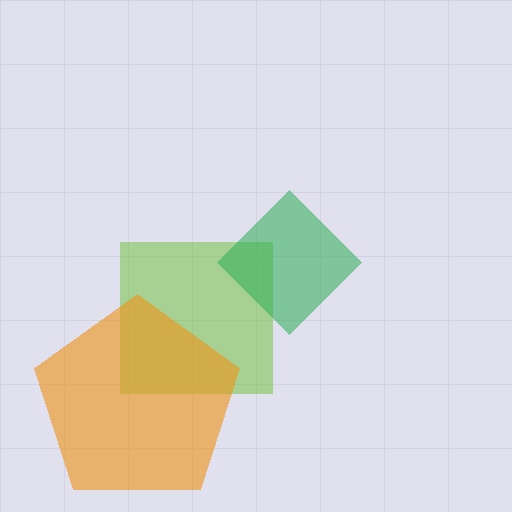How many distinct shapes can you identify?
There are 3 distinct shapes: a lime square, a green diamond, an orange pentagon.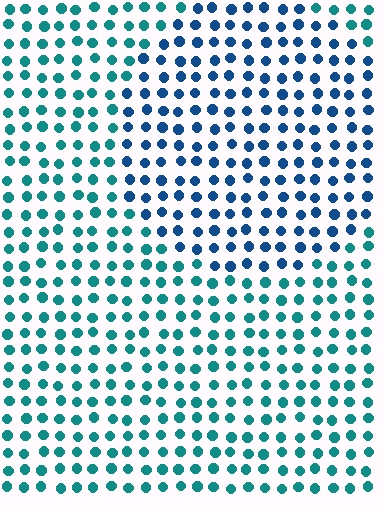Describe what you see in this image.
The image is filled with small teal elements in a uniform arrangement. A circle-shaped region is visible where the elements are tinted to a slightly different hue, forming a subtle color boundary.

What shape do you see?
I see a circle.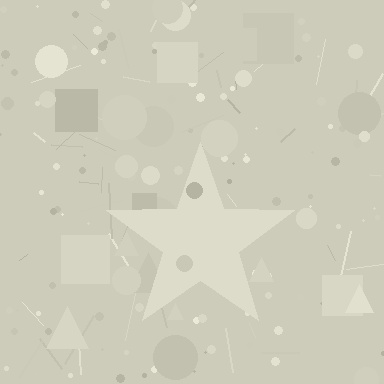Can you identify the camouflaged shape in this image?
The camouflaged shape is a star.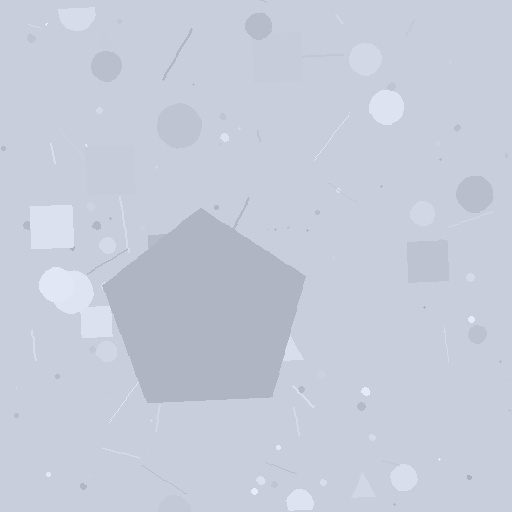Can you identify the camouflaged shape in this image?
The camouflaged shape is a pentagon.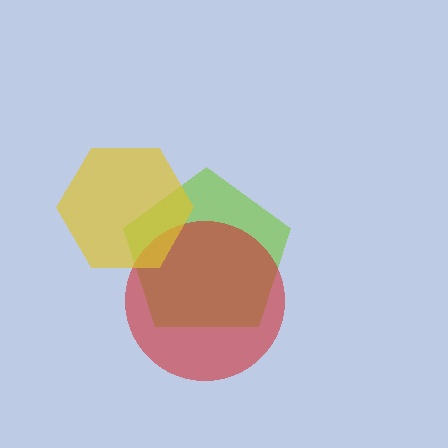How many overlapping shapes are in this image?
There are 3 overlapping shapes in the image.